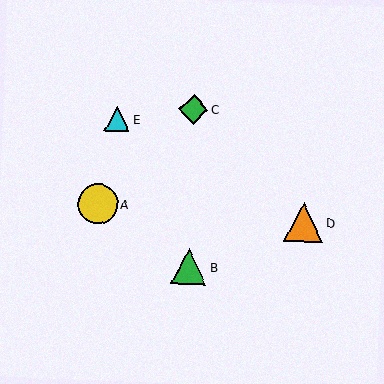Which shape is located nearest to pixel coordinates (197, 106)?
The green diamond (labeled C) at (193, 109) is nearest to that location.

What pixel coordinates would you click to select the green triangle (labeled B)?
Click at (189, 267) to select the green triangle B.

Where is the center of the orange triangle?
The center of the orange triangle is at (304, 223).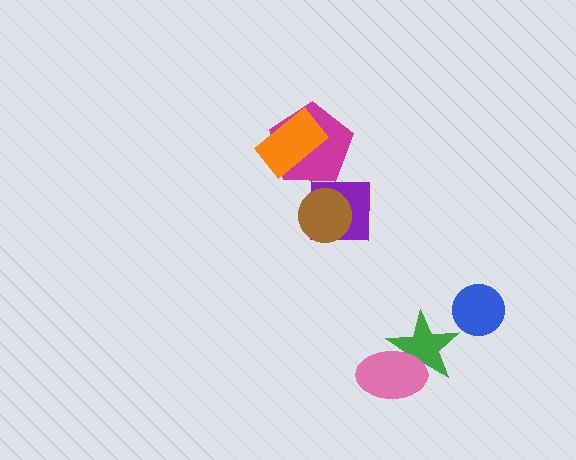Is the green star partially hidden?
Yes, it is partially covered by another shape.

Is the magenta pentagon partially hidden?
Yes, it is partially covered by another shape.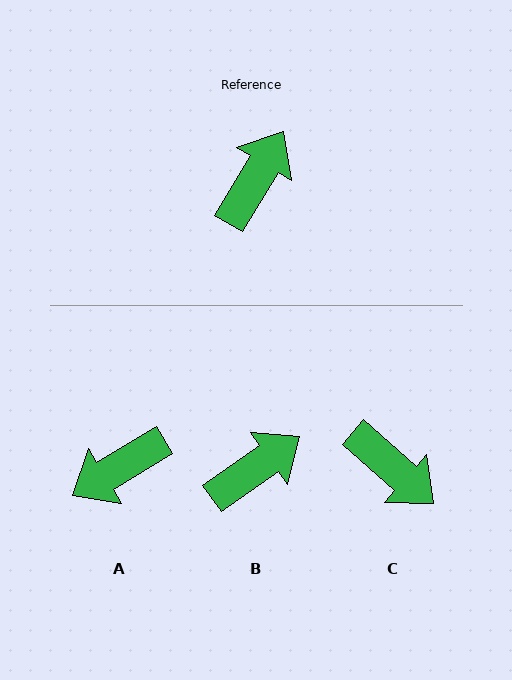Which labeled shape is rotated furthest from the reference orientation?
A, about 152 degrees away.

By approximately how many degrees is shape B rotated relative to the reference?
Approximately 24 degrees clockwise.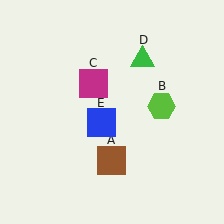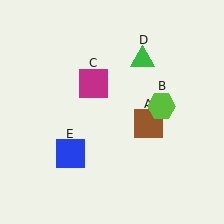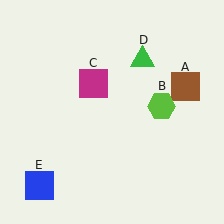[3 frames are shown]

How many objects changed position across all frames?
2 objects changed position: brown square (object A), blue square (object E).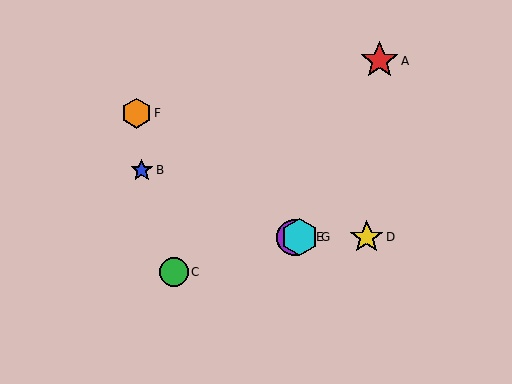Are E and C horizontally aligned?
No, E is at y≈237 and C is at y≈272.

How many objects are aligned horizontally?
3 objects (D, E, G) are aligned horizontally.